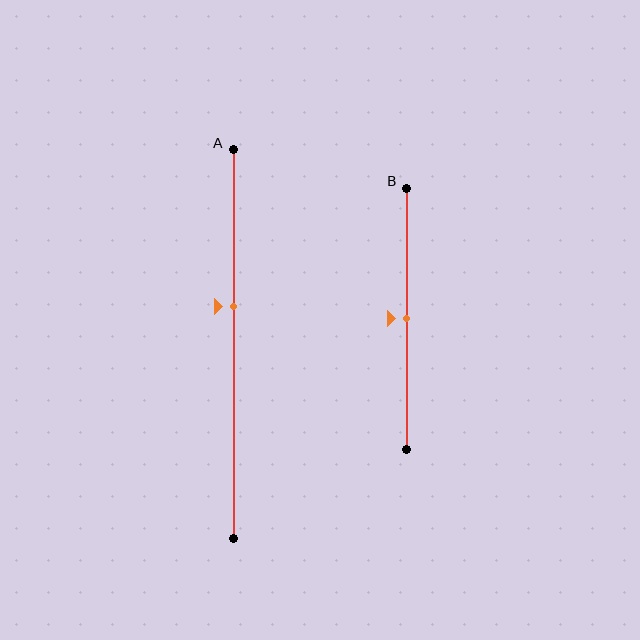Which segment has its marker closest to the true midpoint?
Segment B has its marker closest to the true midpoint.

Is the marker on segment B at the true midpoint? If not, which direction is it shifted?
Yes, the marker on segment B is at the true midpoint.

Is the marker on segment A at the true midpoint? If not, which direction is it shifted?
No, the marker on segment A is shifted upward by about 10% of the segment length.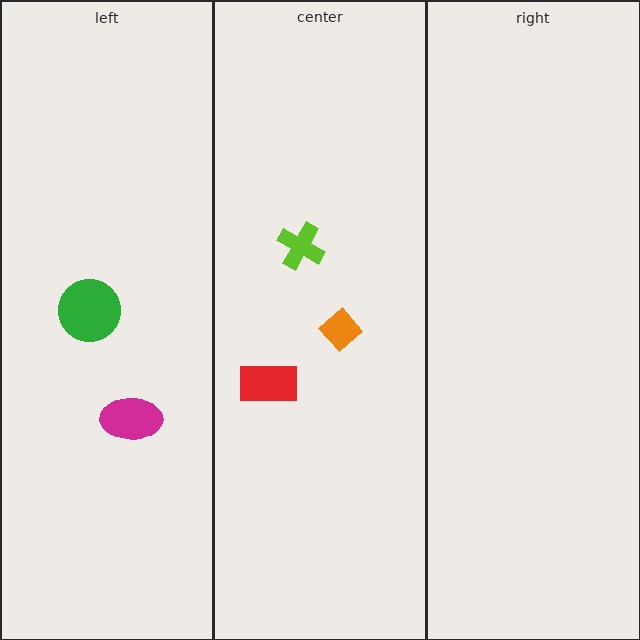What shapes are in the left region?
The magenta ellipse, the green circle.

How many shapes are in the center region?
3.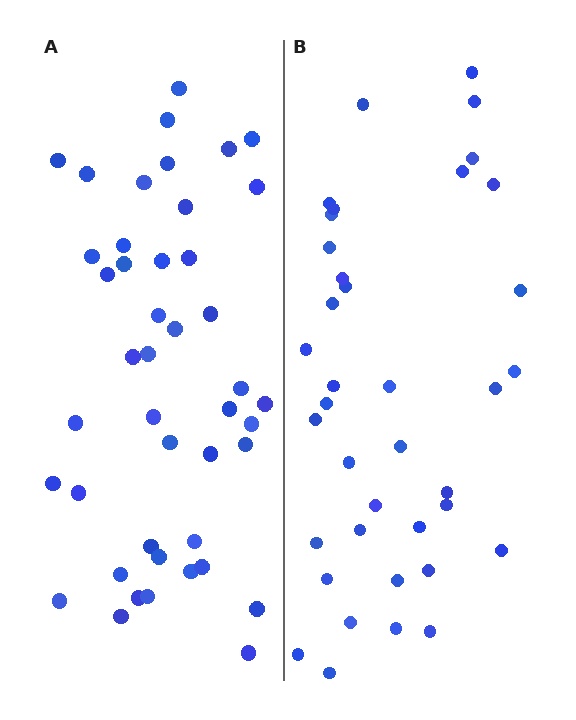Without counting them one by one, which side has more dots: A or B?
Region A (the left region) has more dots.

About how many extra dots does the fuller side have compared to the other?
Region A has about 6 more dots than region B.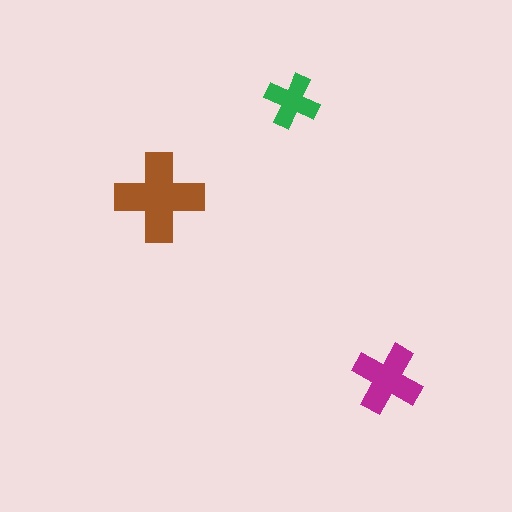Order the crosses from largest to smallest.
the brown one, the magenta one, the green one.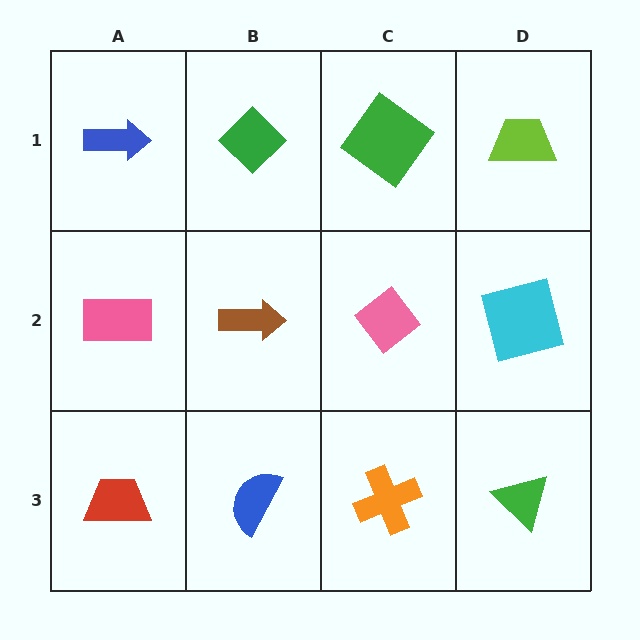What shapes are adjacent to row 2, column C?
A green diamond (row 1, column C), an orange cross (row 3, column C), a brown arrow (row 2, column B), a cyan square (row 2, column D).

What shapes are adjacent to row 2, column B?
A green diamond (row 1, column B), a blue semicircle (row 3, column B), a pink rectangle (row 2, column A), a pink diamond (row 2, column C).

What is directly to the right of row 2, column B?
A pink diamond.